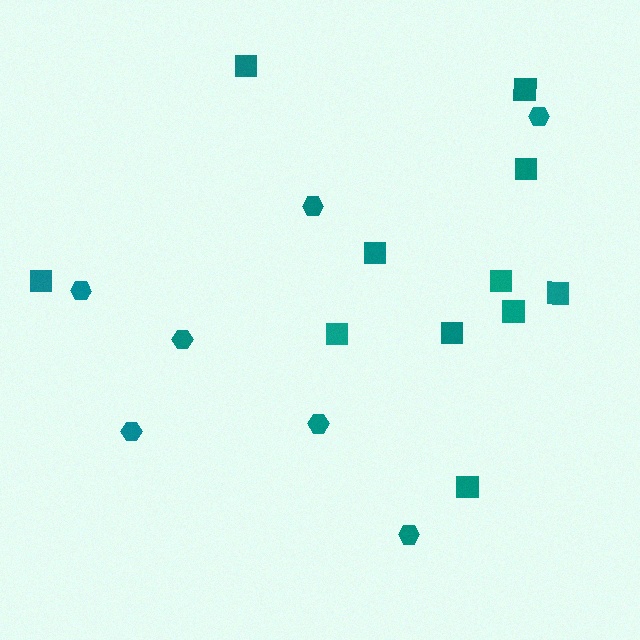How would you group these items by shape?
There are 2 groups: one group of squares (11) and one group of hexagons (7).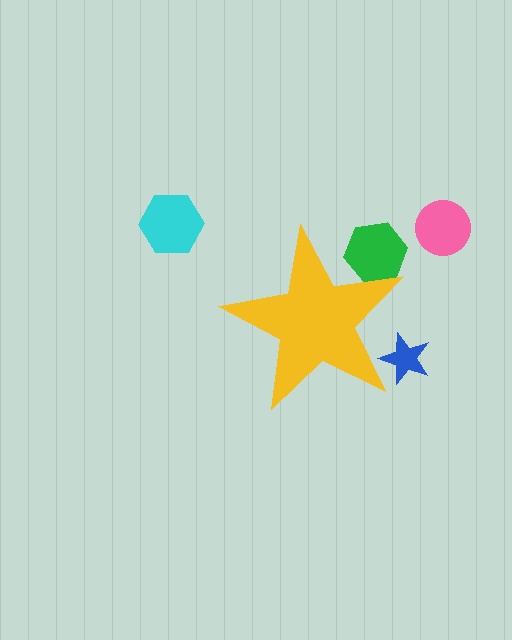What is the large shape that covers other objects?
A yellow star.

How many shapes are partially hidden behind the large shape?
2 shapes are partially hidden.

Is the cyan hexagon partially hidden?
No, the cyan hexagon is fully visible.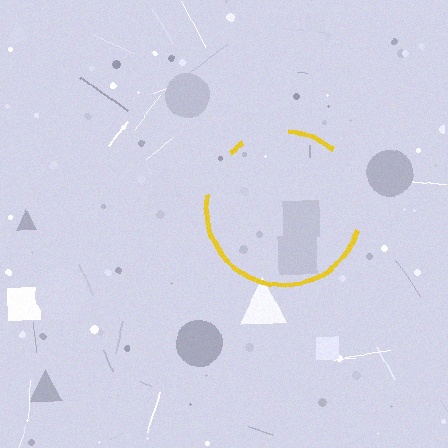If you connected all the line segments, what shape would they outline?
They would outline a circle.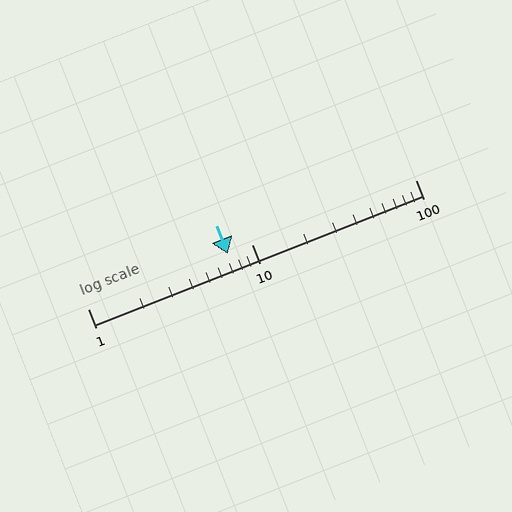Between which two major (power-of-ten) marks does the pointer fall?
The pointer is between 1 and 10.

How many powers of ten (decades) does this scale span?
The scale spans 2 decades, from 1 to 100.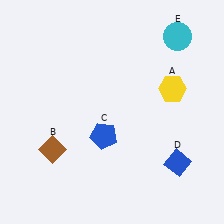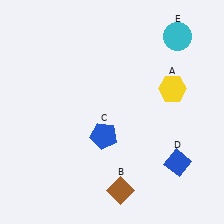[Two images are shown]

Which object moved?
The brown diamond (B) moved right.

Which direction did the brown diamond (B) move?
The brown diamond (B) moved right.